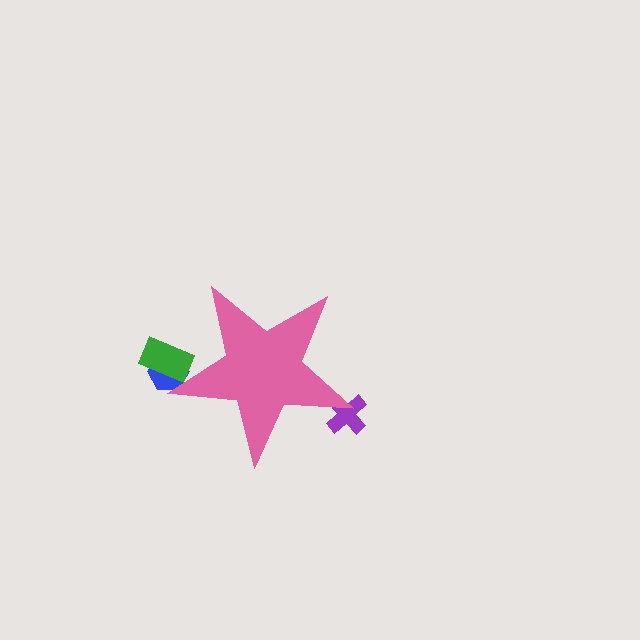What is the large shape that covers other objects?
A pink star.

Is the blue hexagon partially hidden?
Yes, the blue hexagon is partially hidden behind the pink star.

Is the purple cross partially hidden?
Yes, the purple cross is partially hidden behind the pink star.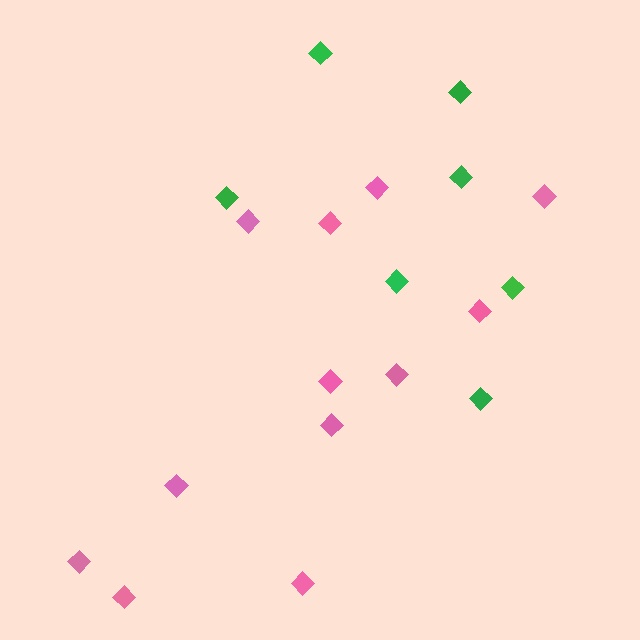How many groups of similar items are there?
There are 2 groups: one group of pink diamonds (12) and one group of green diamonds (7).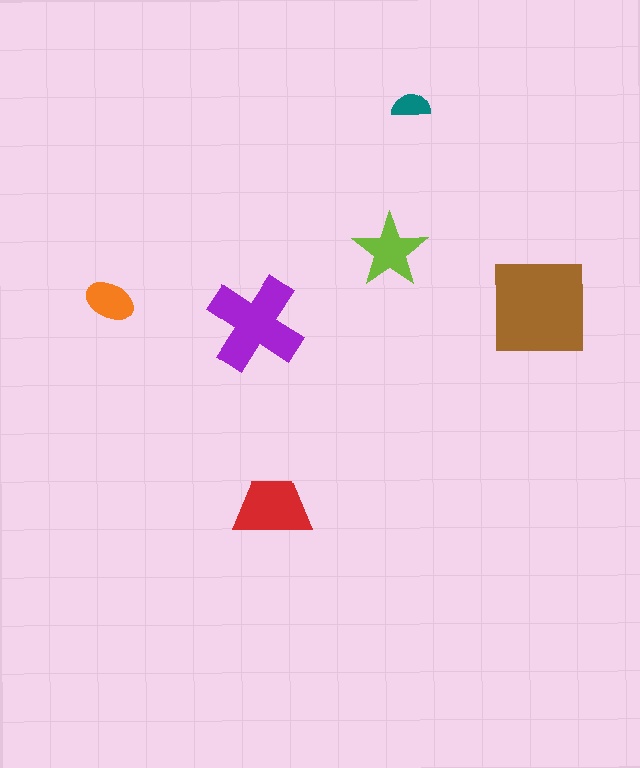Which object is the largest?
The brown square.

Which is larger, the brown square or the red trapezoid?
The brown square.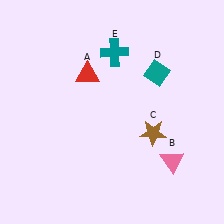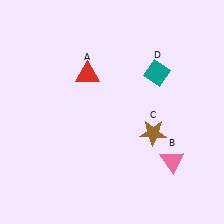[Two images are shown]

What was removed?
The teal cross (E) was removed in Image 2.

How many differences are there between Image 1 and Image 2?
There is 1 difference between the two images.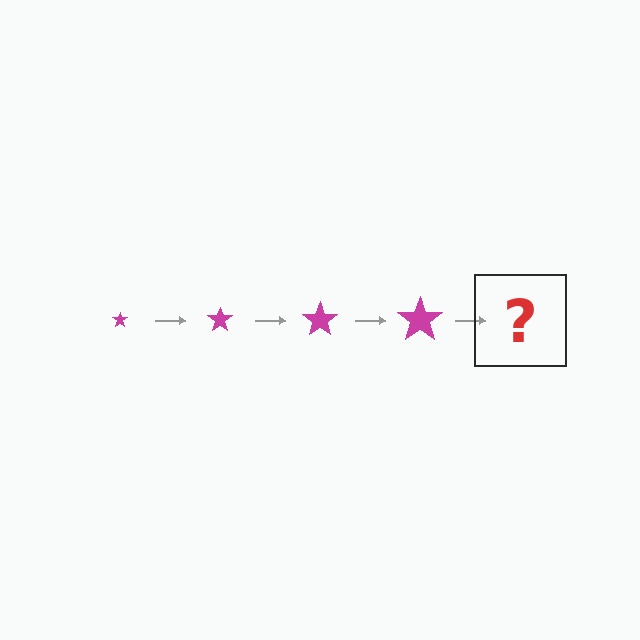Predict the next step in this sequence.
The next step is a magenta star, larger than the previous one.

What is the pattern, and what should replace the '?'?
The pattern is that the star gets progressively larger each step. The '?' should be a magenta star, larger than the previous one.